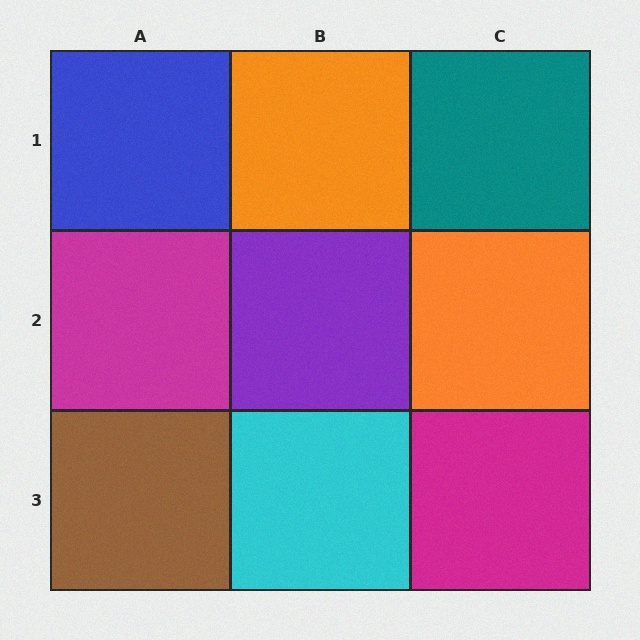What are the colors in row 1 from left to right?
Blue, orange, teal.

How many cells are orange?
2 cells are orange.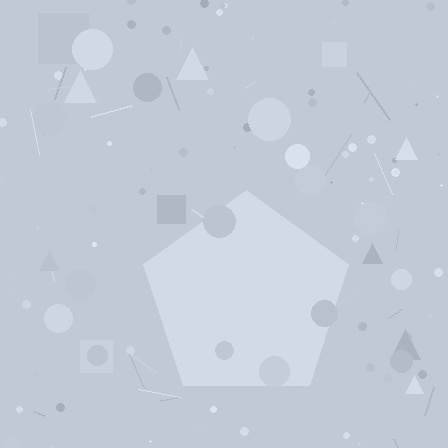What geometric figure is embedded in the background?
A pentagon is embedded in the background.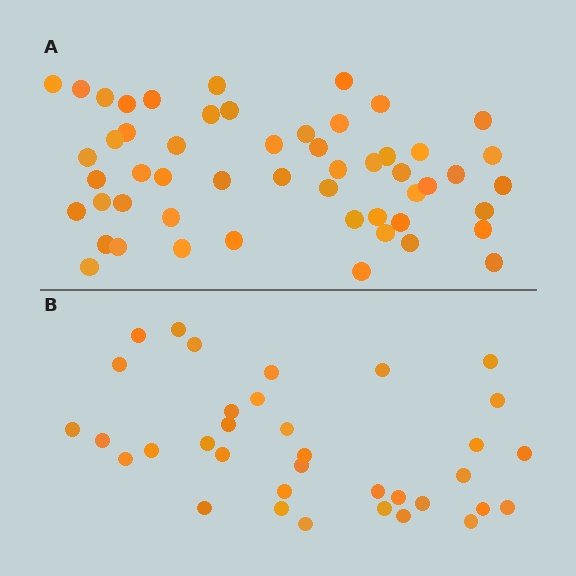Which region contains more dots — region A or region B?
Region A (the top region) has more dots.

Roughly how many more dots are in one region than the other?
Region A has approximately 20 more dots than region B.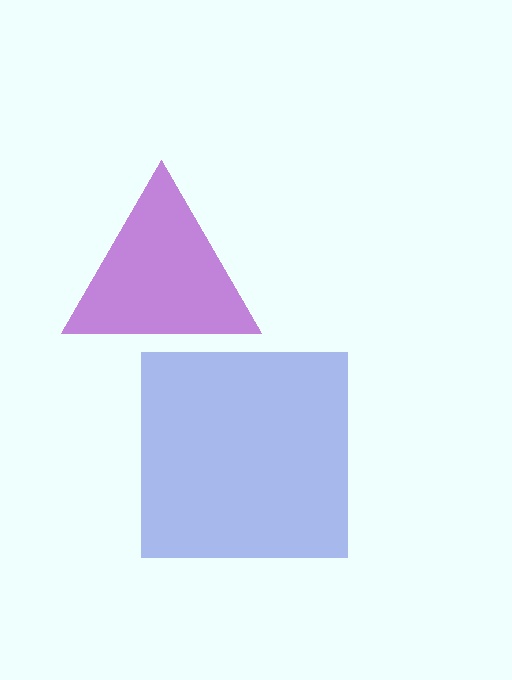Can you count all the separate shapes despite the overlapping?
Yes, there are 2 separate shapes.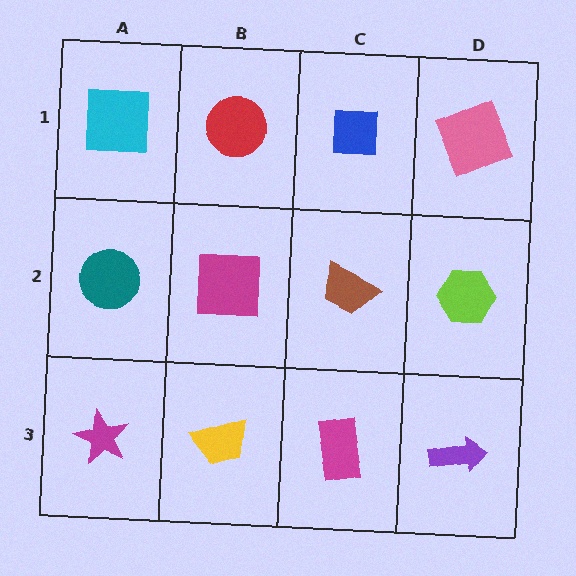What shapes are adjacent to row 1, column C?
A brown trapezoid (row 2, column C), a red circle (row 1, column B), a pink square (row 1, column D).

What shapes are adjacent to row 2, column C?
A blue square (row 1, column C), a magenta rectangle (row 3, column C), a magenta square (row 2, column B), a lime hexagon (row 2, column D).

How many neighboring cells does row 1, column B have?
3.